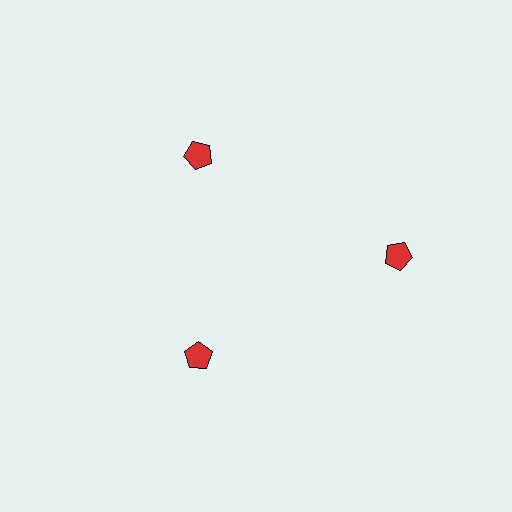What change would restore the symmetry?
The symmetry would be restored by moving it inward, back onto the ring so that all 3 pentagons sit at equal angles and equal distance from the center.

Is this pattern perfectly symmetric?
No. The 3 red pentagons are arranged in a ring, but one element near the 3 o'clock position is pushed outward from the center, breaking the 3-fold rotational symmetry.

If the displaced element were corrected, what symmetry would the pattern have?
It would have 3-fold rotational symmetry — the pattern would map onto itself every 120 degrees.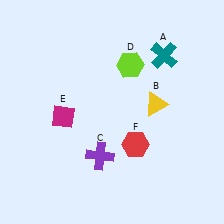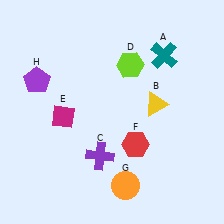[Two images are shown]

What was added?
An orange circle (G), a purple pentagon (H) were added in Image 2.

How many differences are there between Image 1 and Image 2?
There are 2 differences between the two images.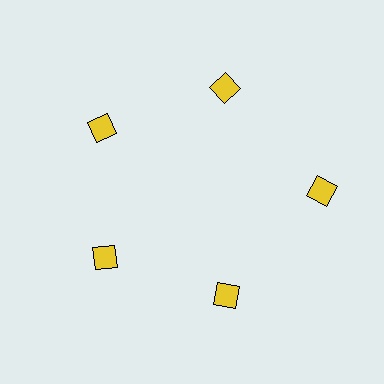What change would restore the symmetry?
The symmetry would be restored by moving it inward, back onto the ring so that all 5 squares sit at equal angles and equal distance from the center.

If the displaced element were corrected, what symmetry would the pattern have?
It would have 5-fold rotational symmetry — the pattern would map onto itself every 72 degrees.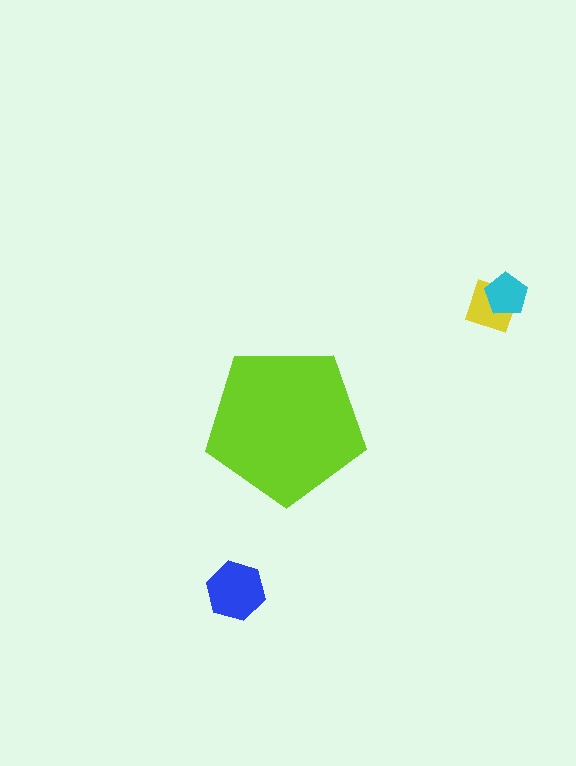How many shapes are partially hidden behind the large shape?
0 shapes are partially hidden.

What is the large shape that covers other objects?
A lime pentagon.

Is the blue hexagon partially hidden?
No, the blue hexagon is fully visible.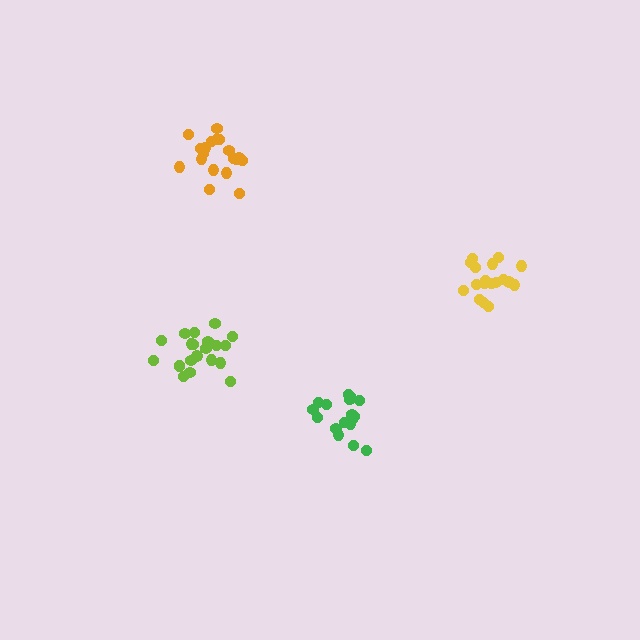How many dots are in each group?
Group 1: 18 dots, Group 2: 21 dots, Group 3: 19 dots, Group 4: 19 dots (77 total).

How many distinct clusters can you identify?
There are 4 distinct clusters.